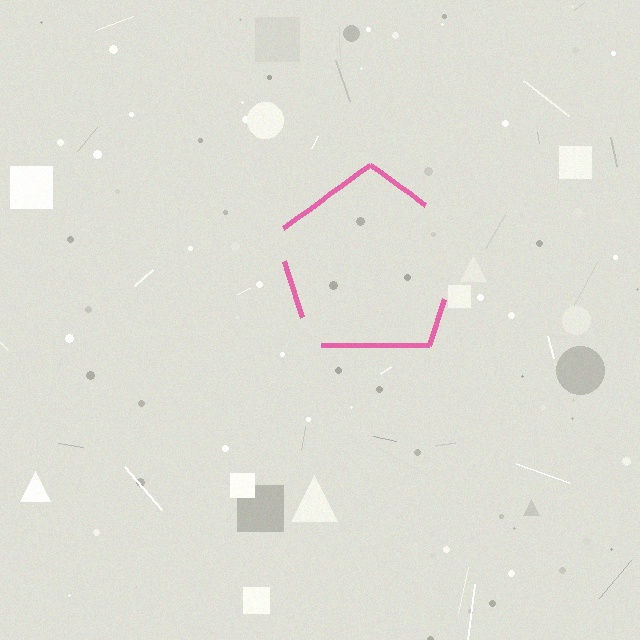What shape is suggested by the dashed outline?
The dashed outline suggests a pentagon.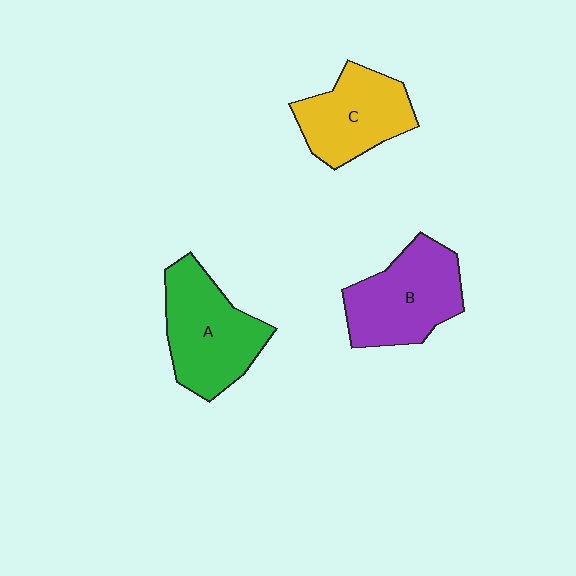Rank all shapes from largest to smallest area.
From largest to smallest: A (green), B (purple), C (yellow).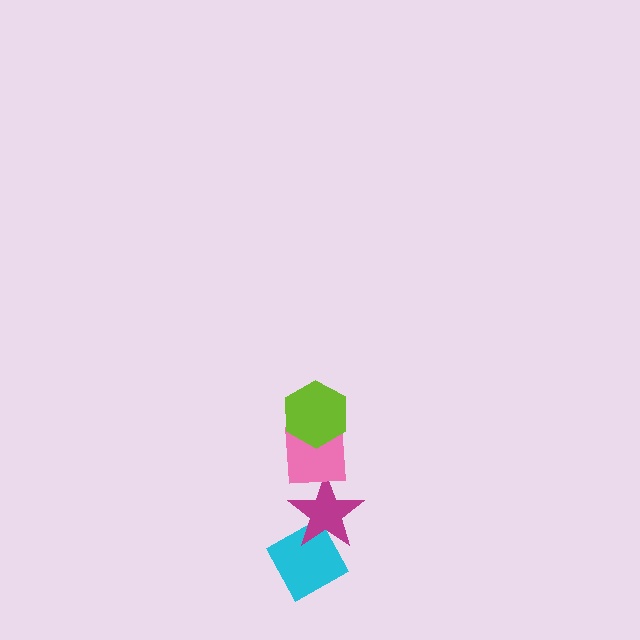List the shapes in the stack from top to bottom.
From top to bottom: the lime hexagon, the pink square, the magenta star, the cyan diamond.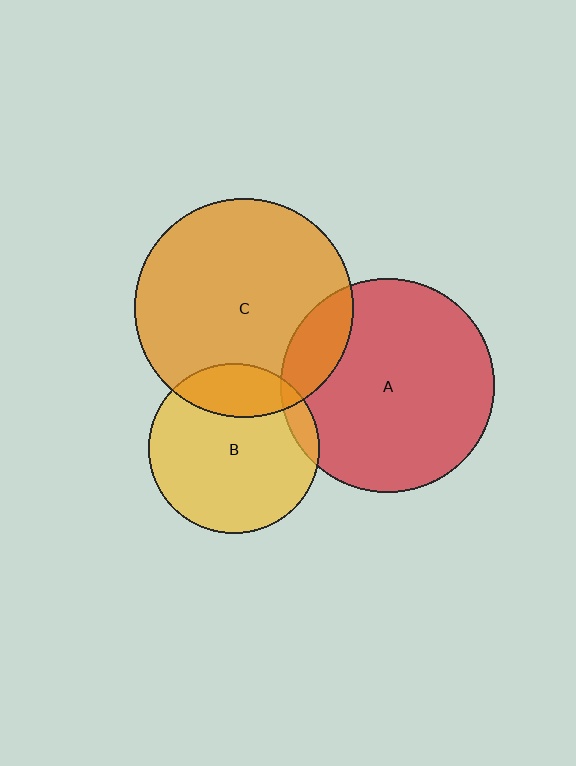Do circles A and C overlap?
Yes.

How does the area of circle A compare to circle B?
Approximately 1.6 times.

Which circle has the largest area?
Circle C (orange).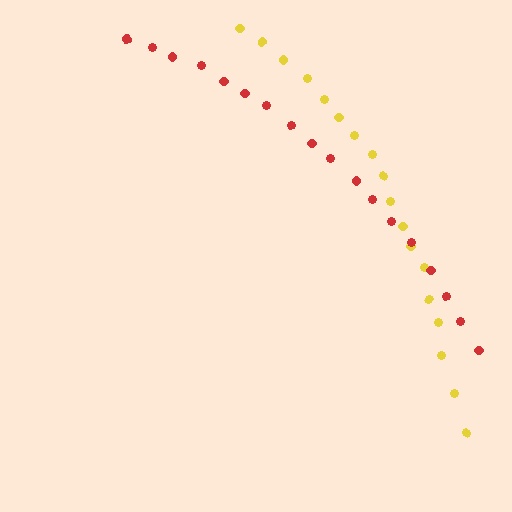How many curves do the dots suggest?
There are 2 distinct paths.